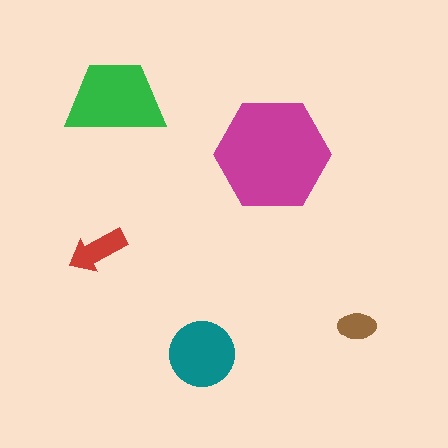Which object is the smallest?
The brown ellipse.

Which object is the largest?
The magenta hexagon.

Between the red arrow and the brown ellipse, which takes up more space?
The red arrow.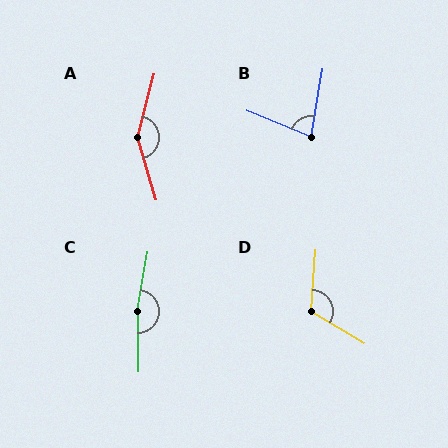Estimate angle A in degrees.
Approximately 149 degrees.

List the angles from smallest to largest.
B (77°), D (116°), A (149°), C (170°).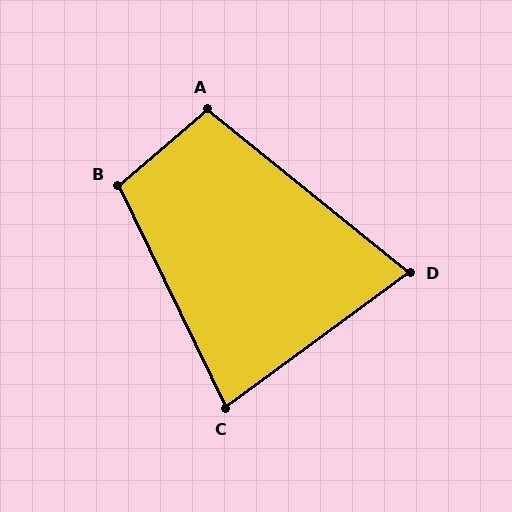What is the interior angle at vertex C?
Approximately 79 degrees (acute).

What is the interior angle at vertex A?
Approximately 101 degrees (obtuse).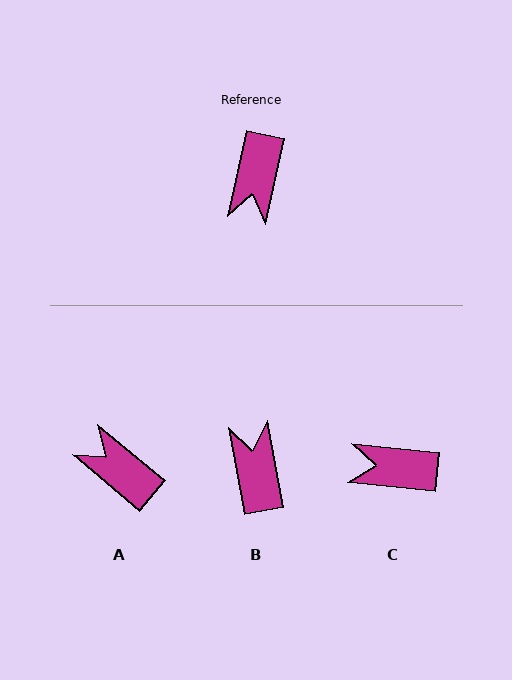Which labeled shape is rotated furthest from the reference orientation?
B, about 157 degrees away.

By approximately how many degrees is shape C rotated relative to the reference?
Approximately 83 degrees clockwise.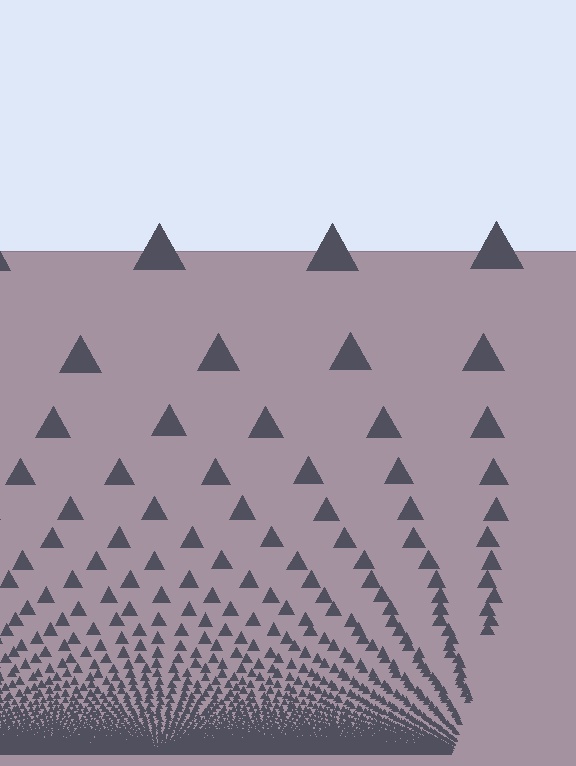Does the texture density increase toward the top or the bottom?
Density increases toward the bottom.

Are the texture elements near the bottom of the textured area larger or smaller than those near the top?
Smaller. The gradient is inverted — elements near the bottom are smaller and denser.